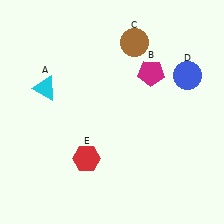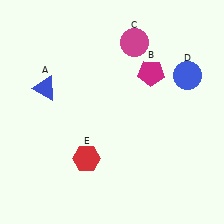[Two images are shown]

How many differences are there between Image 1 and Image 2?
There are 2 differences between the two images.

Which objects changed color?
A changed from cyan to blue. C changed from brown to magenta.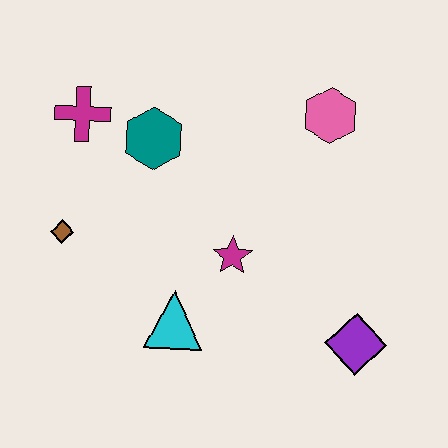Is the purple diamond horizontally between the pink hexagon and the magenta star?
No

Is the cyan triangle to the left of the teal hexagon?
No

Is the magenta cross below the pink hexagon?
Yes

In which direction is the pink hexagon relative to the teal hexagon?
The pink hexagon is to the right of the teal hexagon.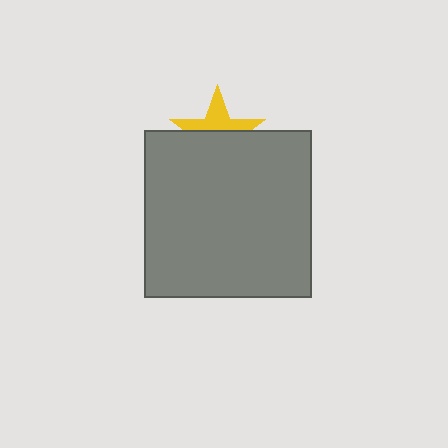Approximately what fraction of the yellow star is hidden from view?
Roughly 57% of the yellow star is hidden behind the gray square.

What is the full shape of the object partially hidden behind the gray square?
The partially hidden object is a yellow star.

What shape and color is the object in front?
The object in front is a gray square.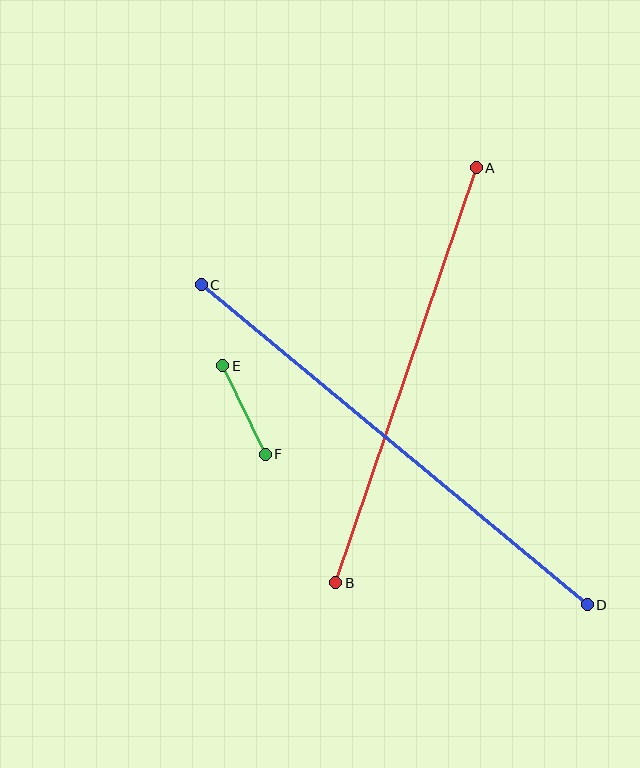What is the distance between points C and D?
The distance is approximately 502 pixels.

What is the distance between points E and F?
The distance is approximately 98 pixels.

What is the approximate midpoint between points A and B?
The midpoint is at approximately (406, 375) pixels.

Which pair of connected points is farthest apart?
Points C and D are farthest apart.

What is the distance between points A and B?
The distance is approximately 438 pixels.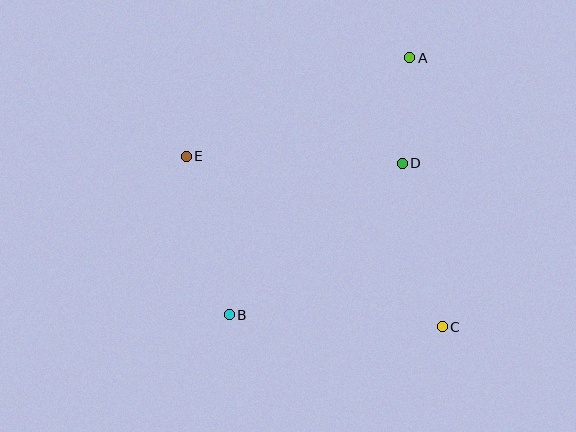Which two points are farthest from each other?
Points A and B are farthest from each other.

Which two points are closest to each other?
Points A and D are closest to each other.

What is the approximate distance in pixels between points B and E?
The distance between B and E is approximately 164 pixels.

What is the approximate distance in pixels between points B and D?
The distance between B and D is approximately 230 pixels.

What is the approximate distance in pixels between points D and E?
The distance between D and E is approximately 216 pixels.